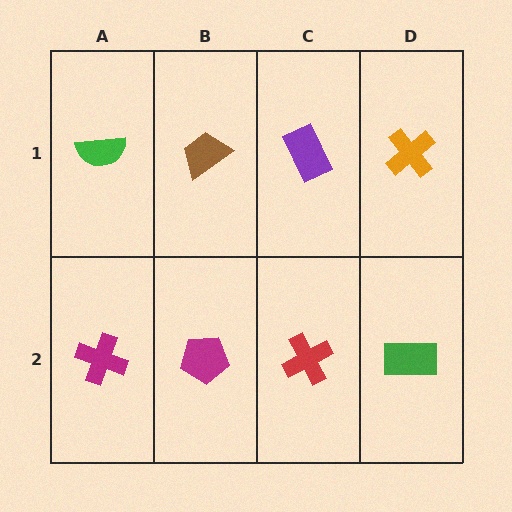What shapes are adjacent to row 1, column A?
A magenta cross (row 2, column A), a brown trapezoid (row 1, column B).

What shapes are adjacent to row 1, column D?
A green rectangle (row 2, column D), a purple rectangle (row 1, column C).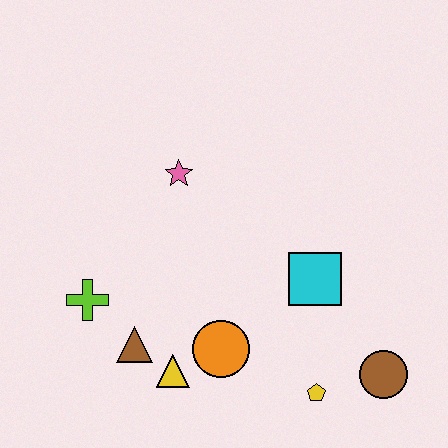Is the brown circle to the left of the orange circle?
No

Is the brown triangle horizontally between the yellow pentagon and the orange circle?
No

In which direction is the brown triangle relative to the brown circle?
The brown triangle is to the left of the brown circle.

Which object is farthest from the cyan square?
The lime cross is farthest from the cyan square.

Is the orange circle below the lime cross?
Yes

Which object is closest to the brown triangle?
The yellow triangle is closest to the brown triangle.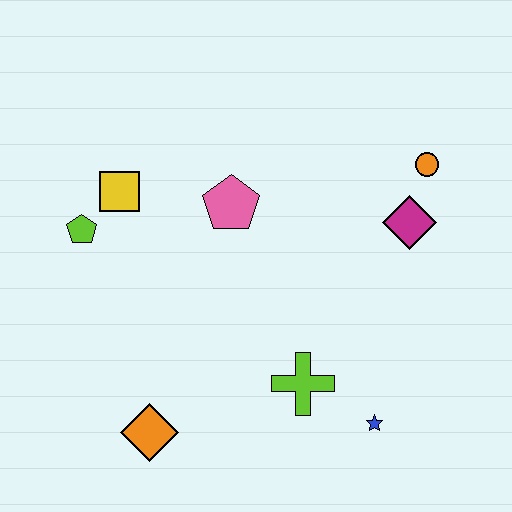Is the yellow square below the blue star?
No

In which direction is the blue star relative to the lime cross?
The blue star is to the right of the lime cross.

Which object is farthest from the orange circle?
The orange diamond is farthest from the orange circle.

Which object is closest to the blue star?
The lime cross is closest to the blue star.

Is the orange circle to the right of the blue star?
Yes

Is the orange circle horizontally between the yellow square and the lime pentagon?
No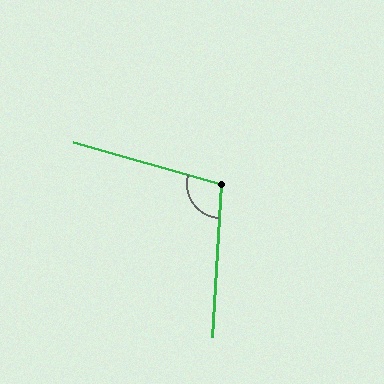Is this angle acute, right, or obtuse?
It is obtuse.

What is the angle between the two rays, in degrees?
Approximately 103 degrees.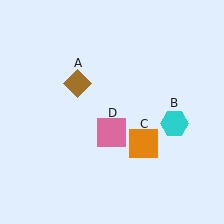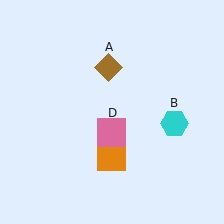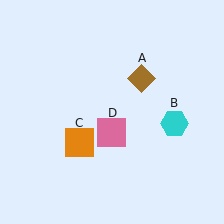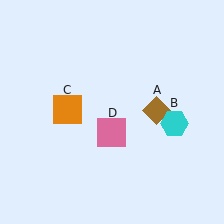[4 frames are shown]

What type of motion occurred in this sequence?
The brown diamond (object A), orange square (object C) rotated clockwise around the center of the scene.